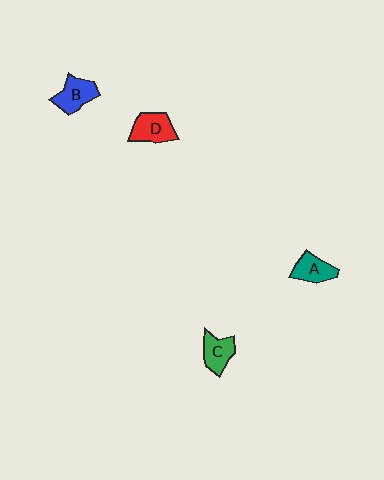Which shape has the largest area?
Shape D (red).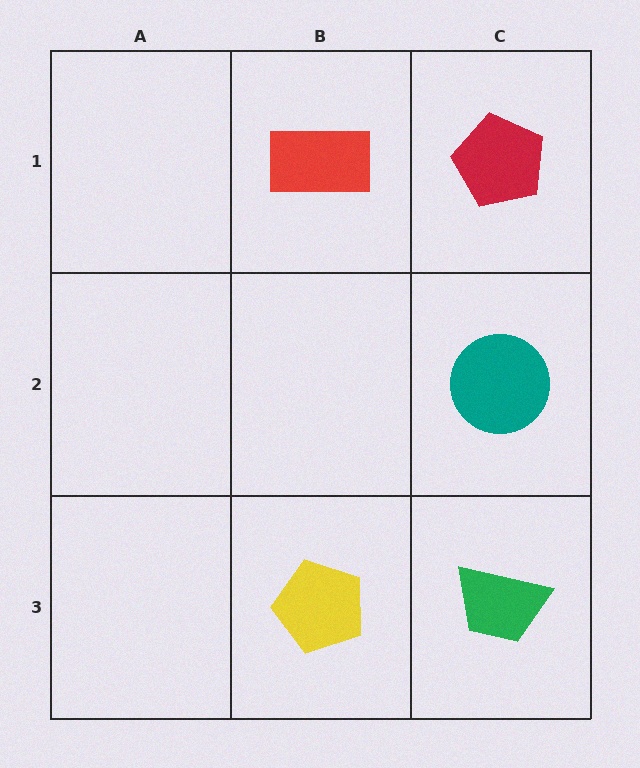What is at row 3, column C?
A green trapezoid.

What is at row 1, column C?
A red pentagon.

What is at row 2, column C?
A teal circle.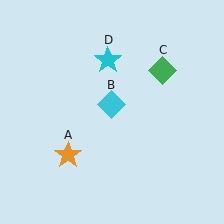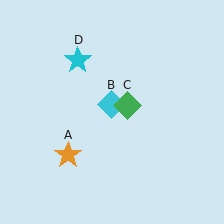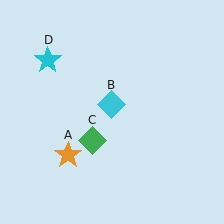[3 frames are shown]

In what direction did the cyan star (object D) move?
The cyan star (object D) moved left.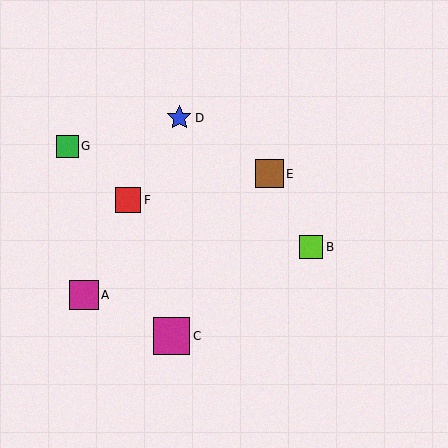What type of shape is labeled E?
Shape E is a brown square.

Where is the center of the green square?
The center of the green square is at (67, 146).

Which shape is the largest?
The magenta square (labeled C) is the largest.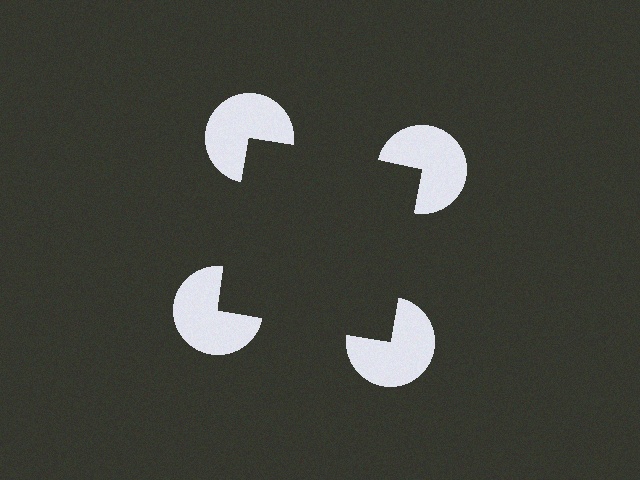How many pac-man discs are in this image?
There are 4 — one at each vertex of the illusory square.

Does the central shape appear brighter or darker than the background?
It typically appears slightly darker than the background, even though no actual brightness change is drawn.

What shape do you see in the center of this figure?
An illusory square — its edges are inferred from the aligned wedge cuts in the pac-man discs, not physically drawn.